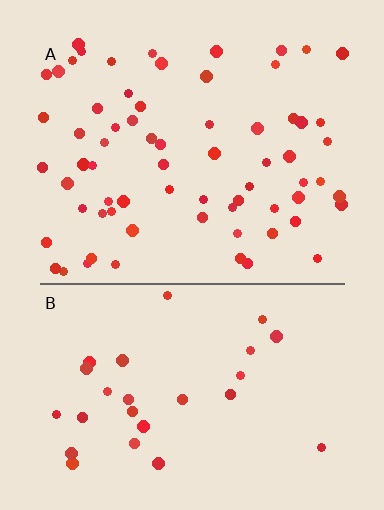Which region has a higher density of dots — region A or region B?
A (the top).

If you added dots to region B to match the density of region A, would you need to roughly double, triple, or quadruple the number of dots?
Approximately double.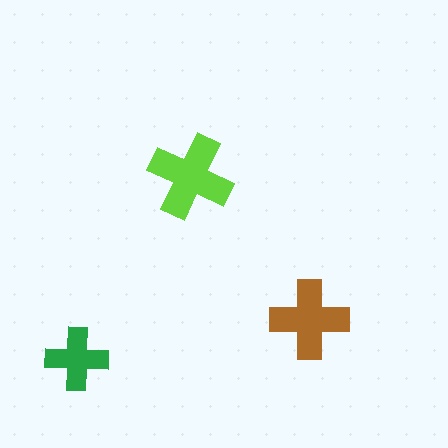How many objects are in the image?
There are 3 objects in the image.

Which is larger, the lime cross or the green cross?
The lime one.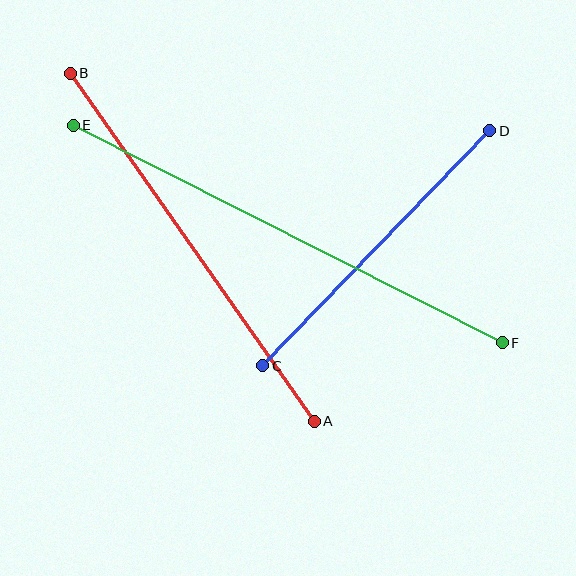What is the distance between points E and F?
The distance is approximately 481 pixels.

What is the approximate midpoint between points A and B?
The midpoint is at approximately (192, 247) pixels.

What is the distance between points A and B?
The distance is approximately 425 pixels.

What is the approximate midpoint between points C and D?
The midpoint is at approximately (376, 248) pixels.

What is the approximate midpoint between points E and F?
The midpoint is at approximately (288, 234) pixels.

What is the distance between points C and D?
The distance is approximately 327 pixels.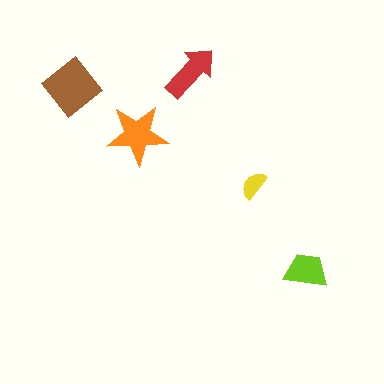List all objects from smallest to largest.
The yellow semicircle, the lime trapezoid, the red arrow, the orange star, the brown diamond.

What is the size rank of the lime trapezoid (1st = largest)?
4th.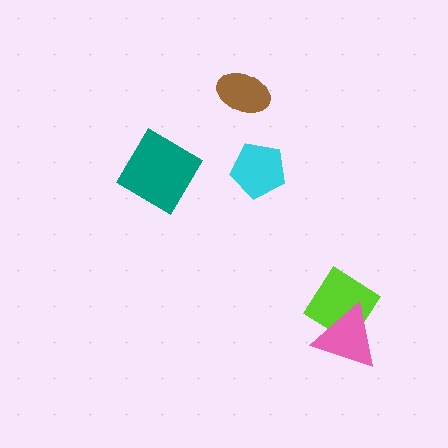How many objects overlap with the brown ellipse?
0 objects overlap with the brown ellipse.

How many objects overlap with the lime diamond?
1 object overlaps with the lime diamond.